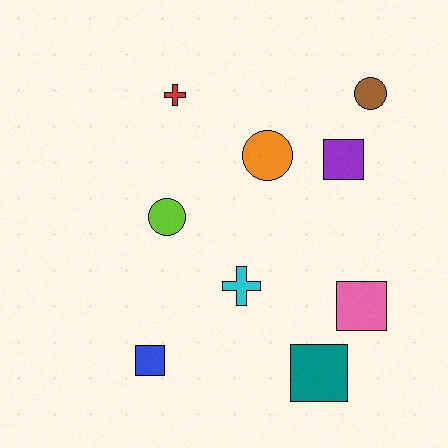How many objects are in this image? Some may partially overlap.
There are 9 objects.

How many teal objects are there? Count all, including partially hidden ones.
There is 1 teal object.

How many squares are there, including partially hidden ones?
There are 4 squares.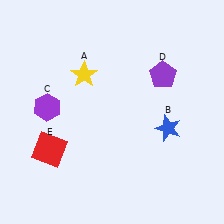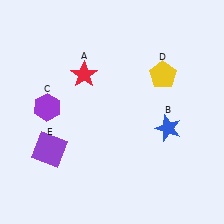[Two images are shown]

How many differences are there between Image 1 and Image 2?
There are 3 differences between the two images.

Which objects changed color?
A changed from yellow to red. D changed from purple to yellow. E changed from red to purple.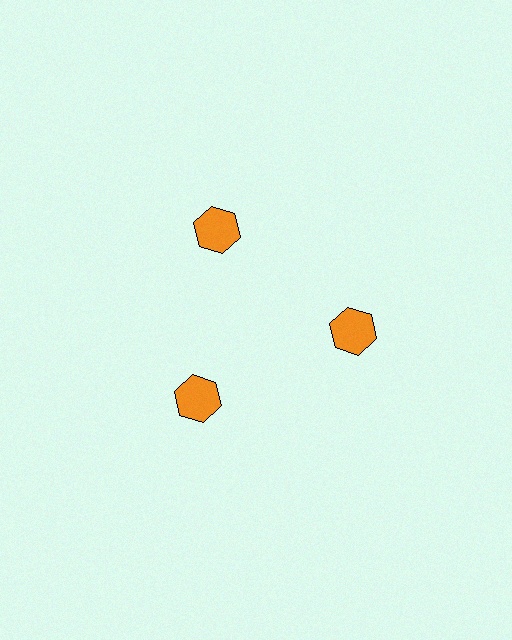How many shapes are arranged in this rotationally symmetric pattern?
There are 3 shapes, arranged in 3 groups of 1.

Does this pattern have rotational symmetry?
Yes, this pattern has 3-fold rotational symmetry. It looks the same after rotating 120 degrees around the center.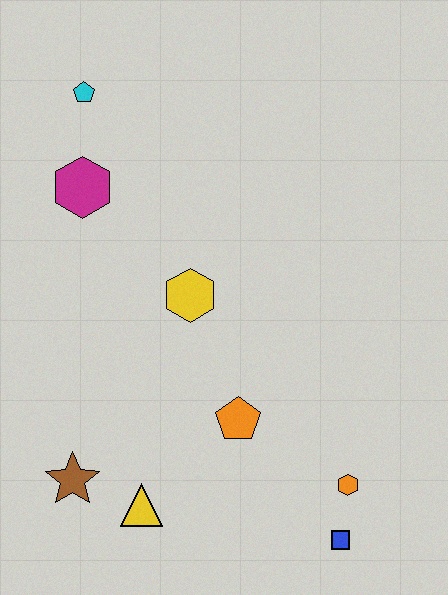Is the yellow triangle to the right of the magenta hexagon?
Yes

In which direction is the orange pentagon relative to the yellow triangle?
The orange pentagon is to the right of the yellow triangle.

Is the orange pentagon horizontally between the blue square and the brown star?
Yes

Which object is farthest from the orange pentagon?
The cyan pentagon is farthest from the orange pentagon.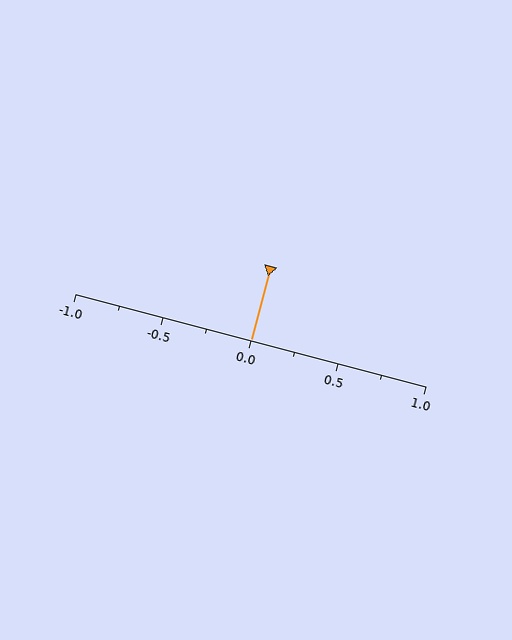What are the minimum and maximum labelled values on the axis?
The axis runs from -1.0 to 1.0.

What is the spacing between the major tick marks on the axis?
The major ticks are spaced 0.5 apart.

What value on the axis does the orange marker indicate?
The marker indicates approximately 0.